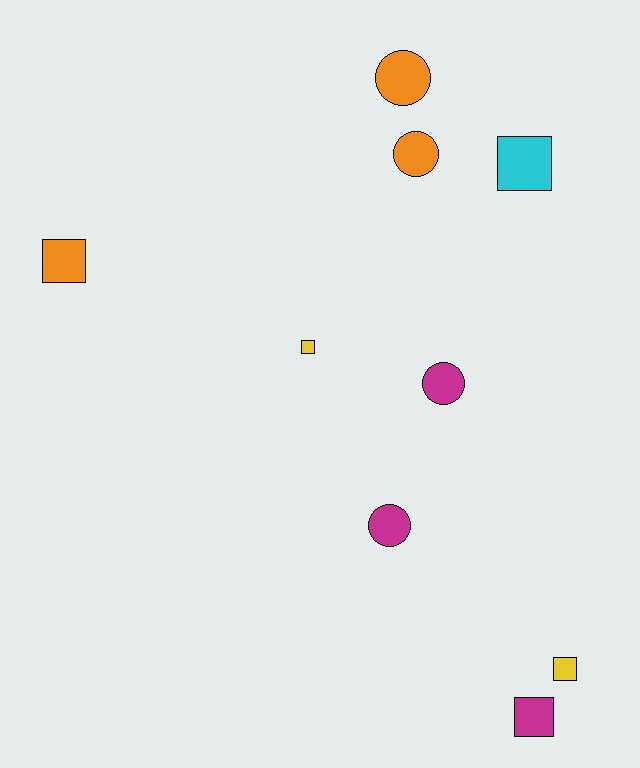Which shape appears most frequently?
Square, with 5 objects.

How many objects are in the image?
There are 9 objects.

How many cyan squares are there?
There is 1 cyan square.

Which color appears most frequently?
Magenta, with 3 objects.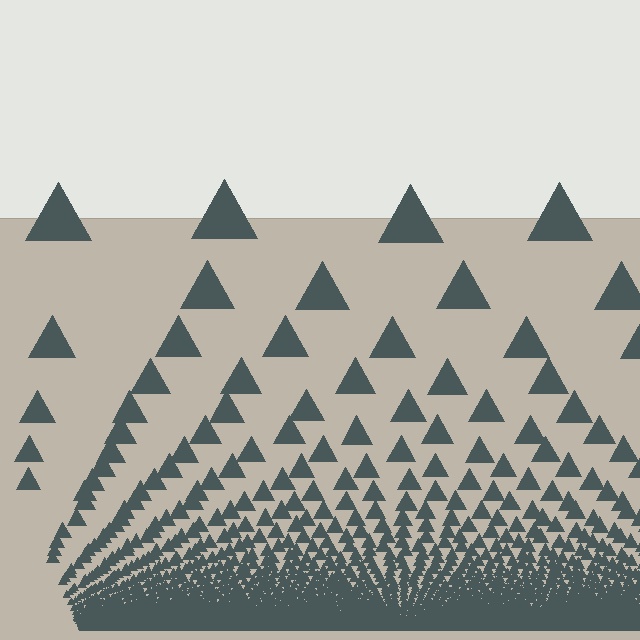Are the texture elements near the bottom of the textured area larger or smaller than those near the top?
Smaller. The gradient is inverted — elements near the bottom are smaller and denser.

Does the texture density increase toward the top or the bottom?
Density increases toward the bottom.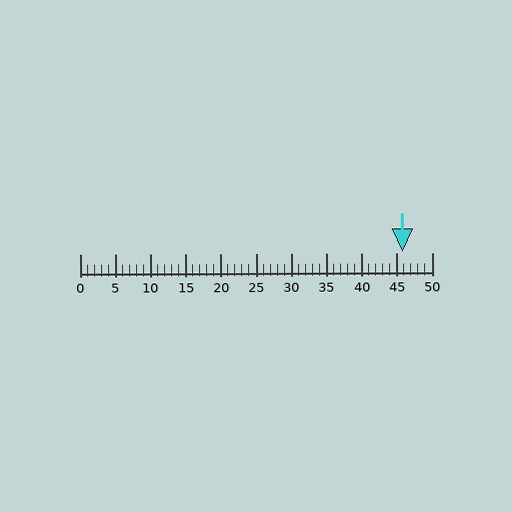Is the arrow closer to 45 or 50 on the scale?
The arrow is closer to 45.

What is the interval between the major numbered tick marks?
The major tick marks are spaced 5 units apart.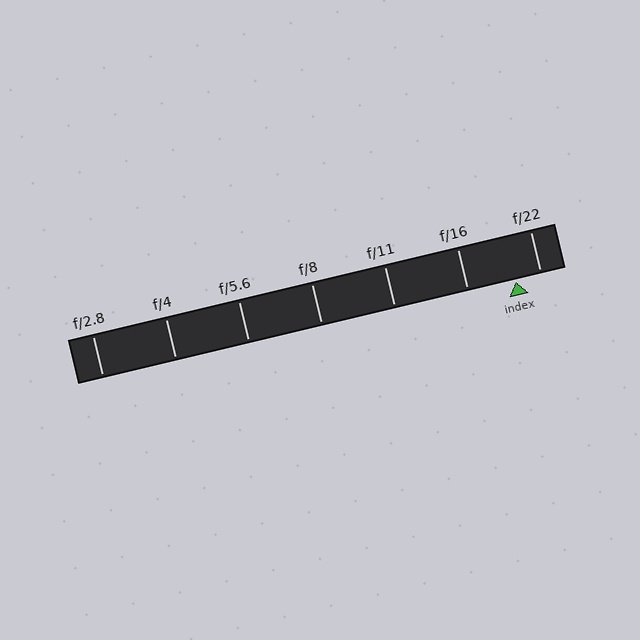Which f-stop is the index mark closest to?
The index mark is closest to f/22.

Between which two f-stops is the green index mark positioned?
The index mark is between f/16 and f/22.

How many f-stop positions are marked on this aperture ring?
There are 7 f-stop positions marked.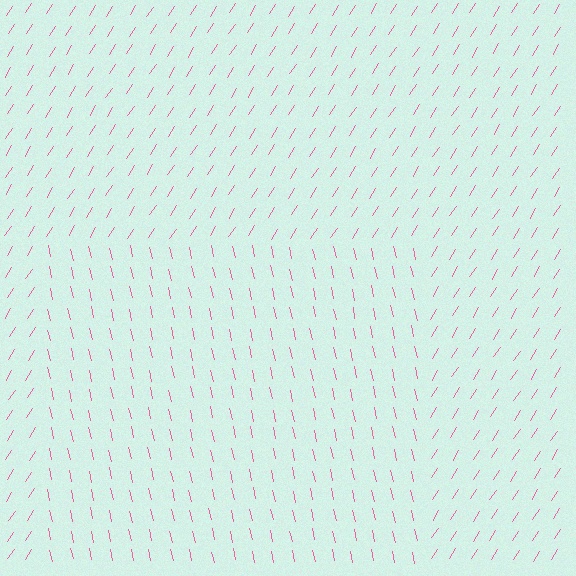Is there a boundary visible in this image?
Yes, there is a texture boundary formed by a change in line orientation.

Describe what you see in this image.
The image is filled with small pink line segments. A rectangle region in the image has lines oriented differently from the surrounding lines, creating a visible texture boundary.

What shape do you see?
I see a rectangle.